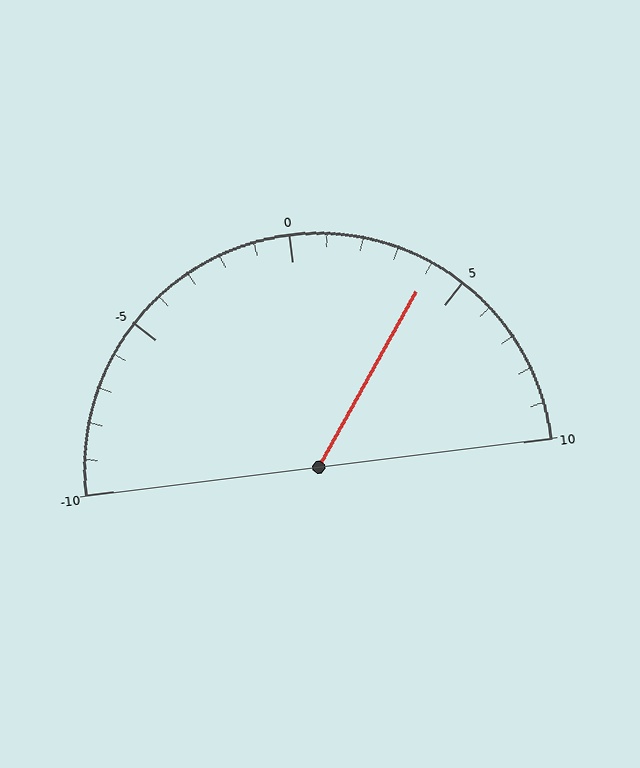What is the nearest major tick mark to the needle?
The nearest major tick mark is 5.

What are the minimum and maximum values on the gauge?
The gauge ranges from -10 to 10.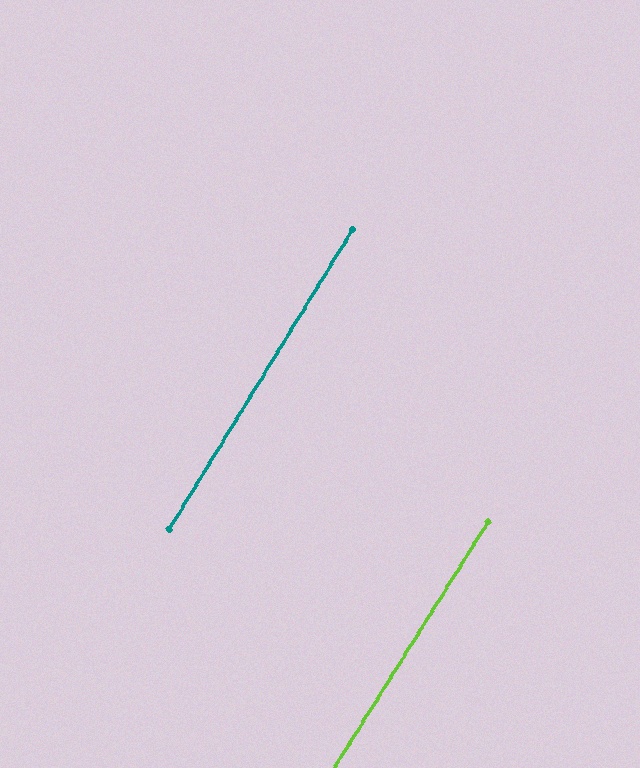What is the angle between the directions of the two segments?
Approximately 1 degree.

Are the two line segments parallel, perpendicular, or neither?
Parallel — their directions differ by only 0.6°.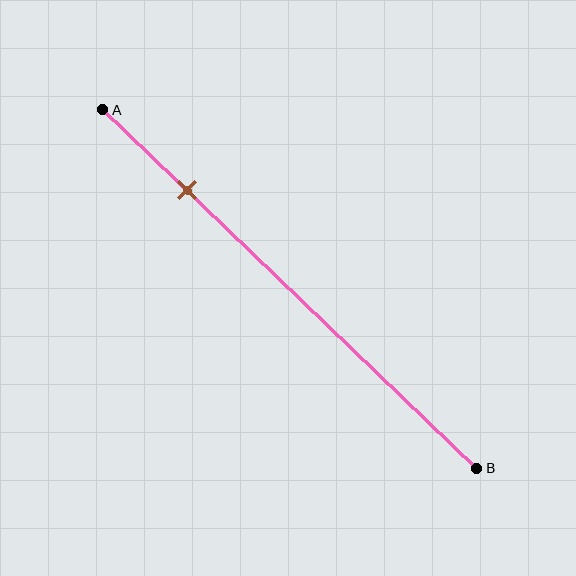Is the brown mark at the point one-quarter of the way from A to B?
Yes, the mark is approximately at the one-quarter point.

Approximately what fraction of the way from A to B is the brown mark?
The brown mark is approximately 25% of the way from A to B.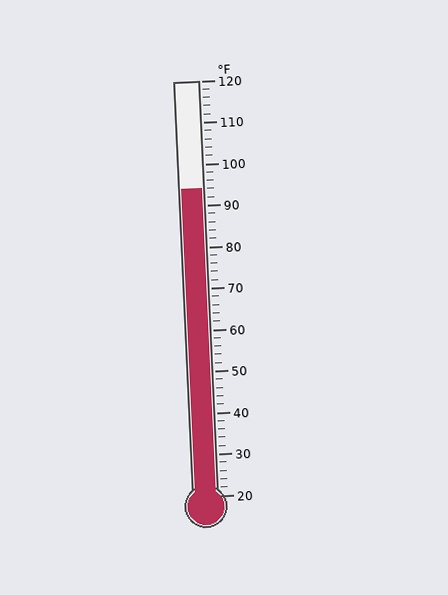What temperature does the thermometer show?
The thermometer shows approximately 94°F.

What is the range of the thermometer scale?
The thermometer scale ranges from 20°F to 120°F.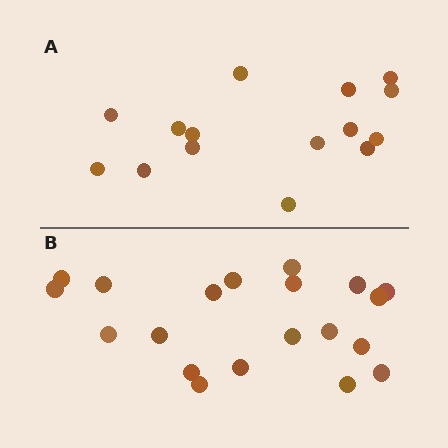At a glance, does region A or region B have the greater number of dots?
Region B (the bottom region) has more dots.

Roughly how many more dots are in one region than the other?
Region B has about 5 more dots than region A.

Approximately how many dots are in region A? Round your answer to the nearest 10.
About 20 dots. (The exact count is 15, which rounds to 20.)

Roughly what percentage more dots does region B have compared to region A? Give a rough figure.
About 35% more.